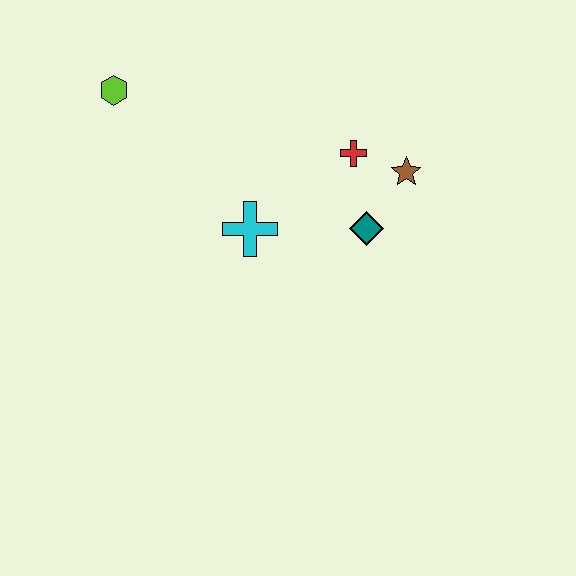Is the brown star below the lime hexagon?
Yes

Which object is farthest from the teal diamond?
The lime hexagon is farthest from the teal diamond.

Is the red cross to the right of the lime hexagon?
Yes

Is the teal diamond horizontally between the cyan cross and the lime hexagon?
No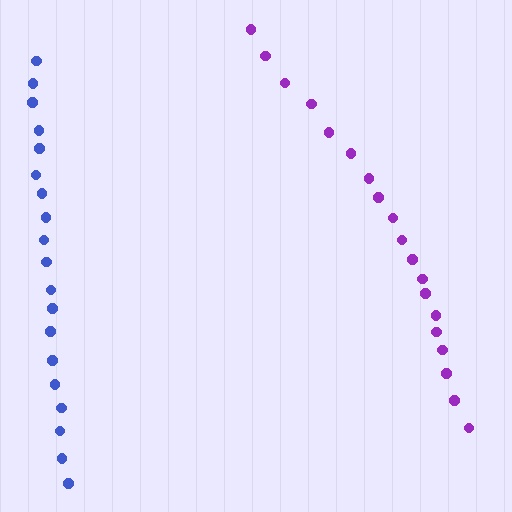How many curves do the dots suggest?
There are 2 distinct paths.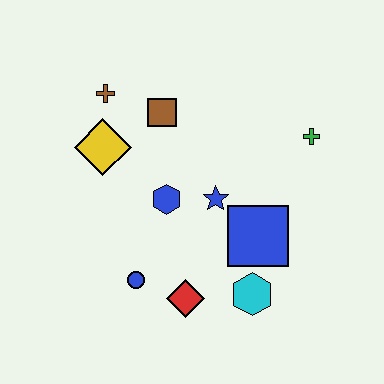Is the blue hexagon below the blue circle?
No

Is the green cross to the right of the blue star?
Yes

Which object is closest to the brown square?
The brown cross is closest to the brown square.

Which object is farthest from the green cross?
The blue circle is farthest from the green cross.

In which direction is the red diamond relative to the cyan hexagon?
The red diamond is to the left of the cyan hexagon.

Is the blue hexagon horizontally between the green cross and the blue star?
No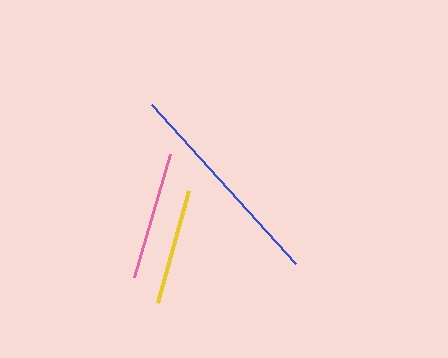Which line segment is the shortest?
The yellow line is the shortest at approximately 116 pixels.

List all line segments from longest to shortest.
From longest to shortest: blue, pink, yellow.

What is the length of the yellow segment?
The yellow segment is approximately 116 pixels long.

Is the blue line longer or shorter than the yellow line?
The blue line is longer than the yellow line.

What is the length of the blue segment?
The blue segment is approximately 214 pixels long.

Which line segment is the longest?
The blue line is the longest at approximately 214 pixels.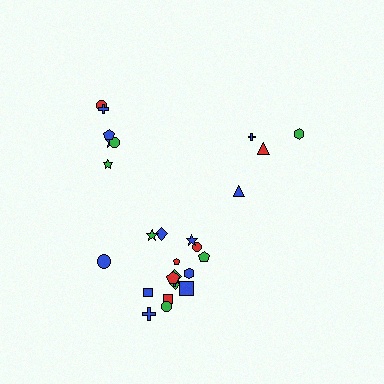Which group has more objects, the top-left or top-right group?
The top-left group.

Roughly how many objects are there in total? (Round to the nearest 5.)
Roughly 30 objects in total.